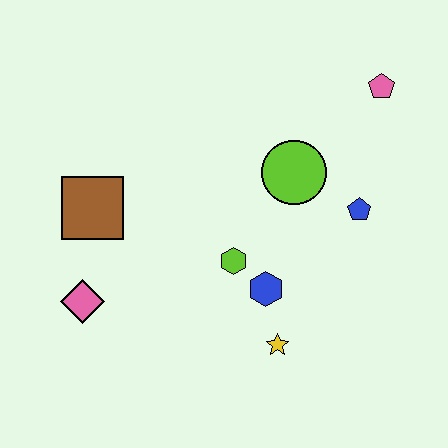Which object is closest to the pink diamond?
The brown square is closest to the pink diamond.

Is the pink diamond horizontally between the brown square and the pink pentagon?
No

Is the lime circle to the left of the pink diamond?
No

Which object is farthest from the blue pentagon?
The pink diamond is farthest from the blue pentagon.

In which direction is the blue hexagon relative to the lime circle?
The blue hexagon is below the lime circle.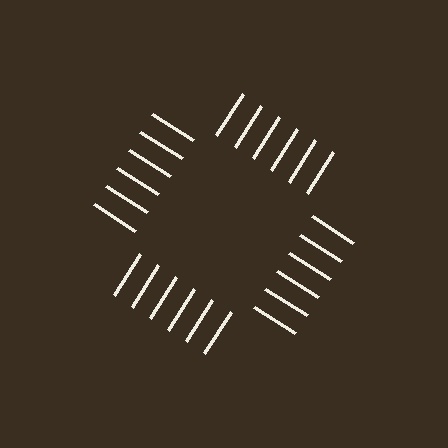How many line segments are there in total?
24 — 6 along each of the 4 edges.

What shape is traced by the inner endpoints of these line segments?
An illusory square — the line segments terminate on its edges but no continuous stroke is drawn.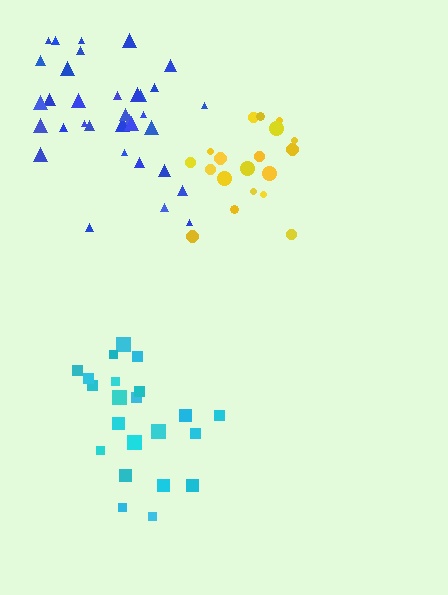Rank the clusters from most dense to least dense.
blue, yellow, cyan.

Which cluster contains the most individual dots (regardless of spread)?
Blue (34).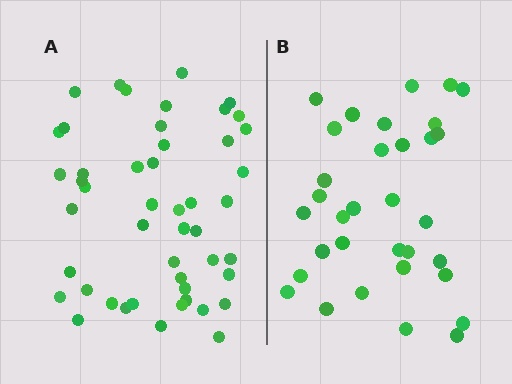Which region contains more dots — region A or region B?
Region A (the left region) has more dots.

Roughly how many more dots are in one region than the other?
Region A has approximately 15 more dots than region B.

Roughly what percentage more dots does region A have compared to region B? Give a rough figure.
About 45% more.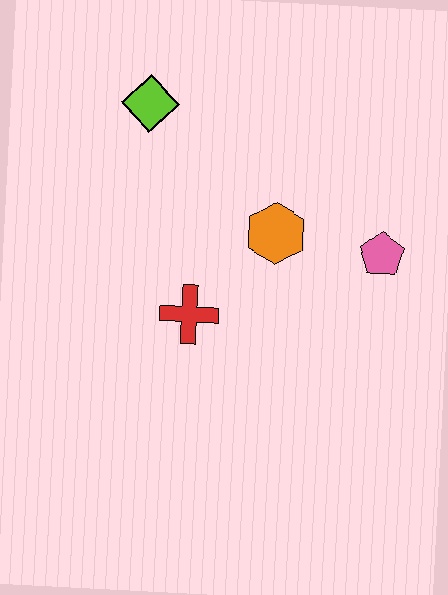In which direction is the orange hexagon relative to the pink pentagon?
The orange hexagon is to the left of the pink pentagon.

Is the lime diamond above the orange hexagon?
Yes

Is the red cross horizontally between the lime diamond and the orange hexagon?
Yes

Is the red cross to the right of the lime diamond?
Yes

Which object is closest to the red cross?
The orange hexagon is closest to the red cross.